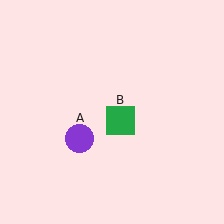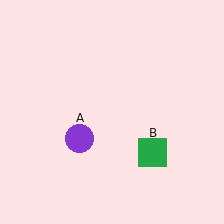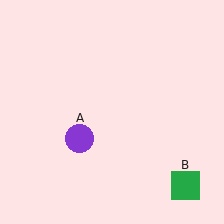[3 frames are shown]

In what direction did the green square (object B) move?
The green square (object B) moved down and to the right.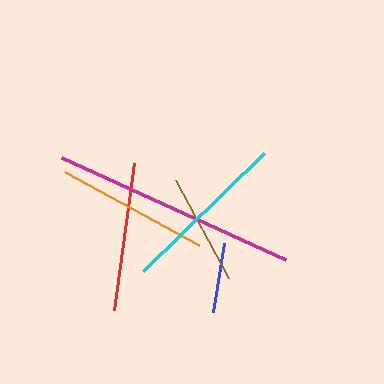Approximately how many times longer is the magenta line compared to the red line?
The magenta line is approximately 1.7 times the length of the red line.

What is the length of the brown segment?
The brown segment is approximately 111 pixels long.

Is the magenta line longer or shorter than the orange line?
The magenta line is longer than the orange line.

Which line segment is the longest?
The magenta line is the longest at approximately 247 pixels.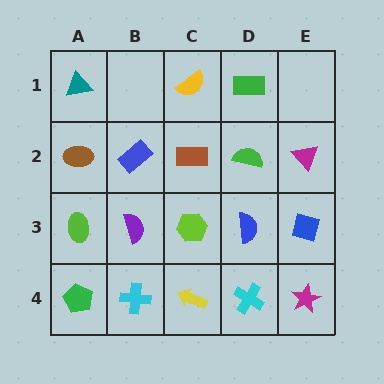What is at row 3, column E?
A blue diamond.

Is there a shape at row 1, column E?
No, that cell is empty.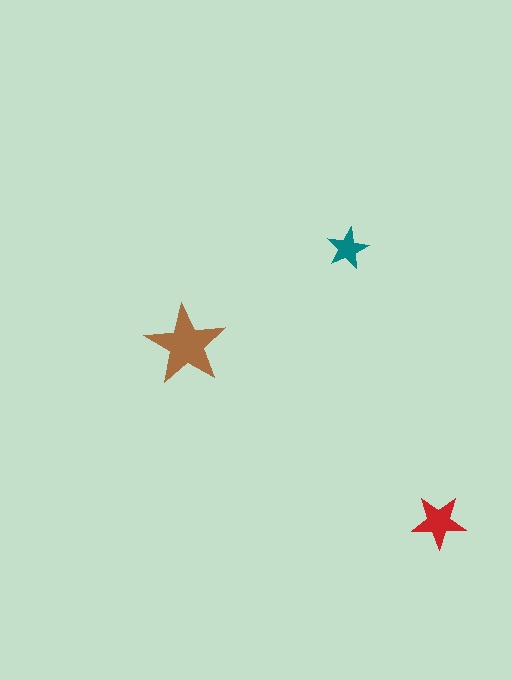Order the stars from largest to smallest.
the brown one, the red one, the teal one.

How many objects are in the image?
There are 3 objects in the image.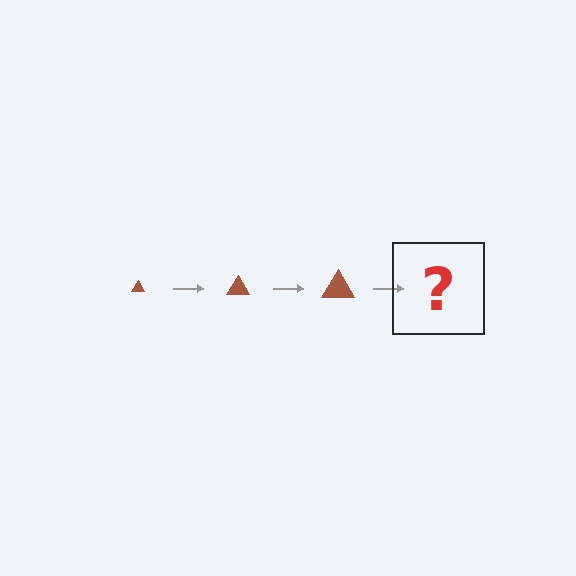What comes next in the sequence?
The next element should be a brown triangle, larger than the previous one.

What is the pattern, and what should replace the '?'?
The pattern is that the triangle gets progressively larger each step. The '?' should be a brown triangle, larger than the previous one.